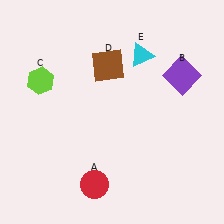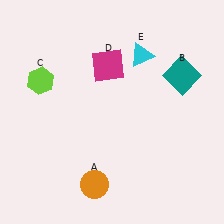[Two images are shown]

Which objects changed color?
A changed from red to orange. B changed from purple to teal. D changed from brown to magenta.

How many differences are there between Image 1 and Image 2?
There are 3 differences between the two images.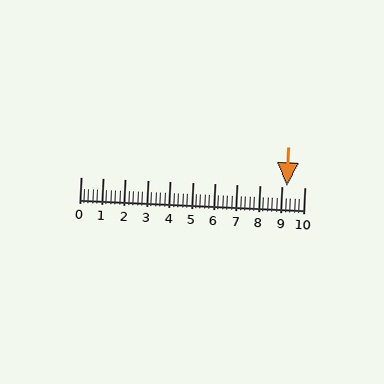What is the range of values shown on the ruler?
The ruler shows values from 0 to 10.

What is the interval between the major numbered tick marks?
The major tick marks are spaced 1 units apart.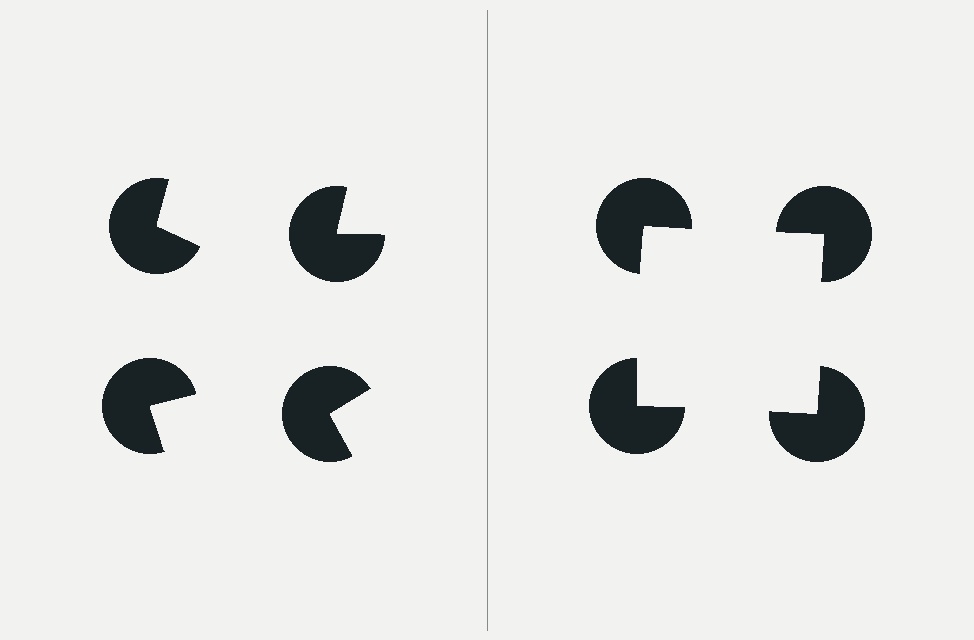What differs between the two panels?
The pac-man discs are positioned identically on both sides; only the wedge orientations differ. On the right they align to a square; on the left they are misaligned.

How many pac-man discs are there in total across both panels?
8 — 4 on each side.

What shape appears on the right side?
An illusory square.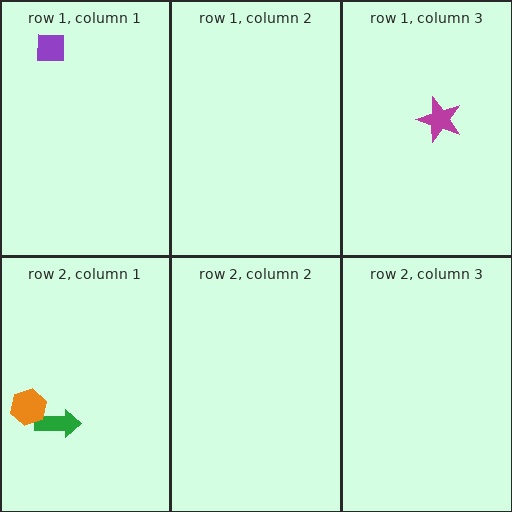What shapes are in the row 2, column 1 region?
The green arrow, the orange hexagon.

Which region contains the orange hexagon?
The row 2, column 1 region.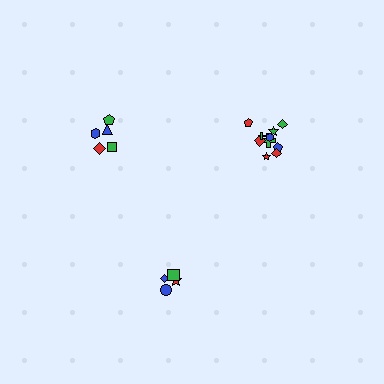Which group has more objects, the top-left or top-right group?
The top-right group.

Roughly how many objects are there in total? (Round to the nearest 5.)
Roughly 20 objects in total.